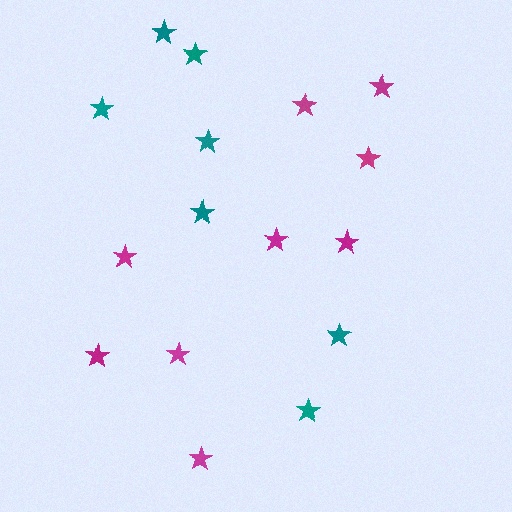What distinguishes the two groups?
There are 2 groups: one group of teal stars (7) and one group of magenta stars (9).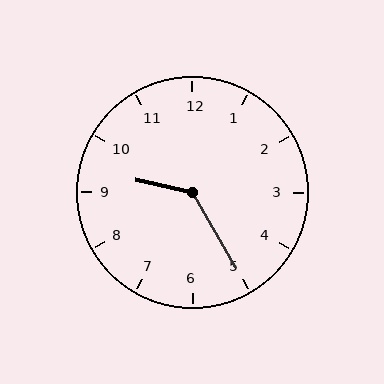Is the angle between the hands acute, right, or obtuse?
It is obtuse.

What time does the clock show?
9:25.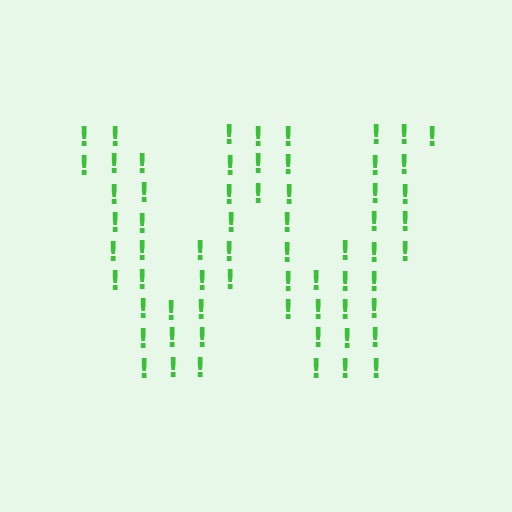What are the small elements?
The small elements are exclamation marks.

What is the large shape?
The large shape is the letter W.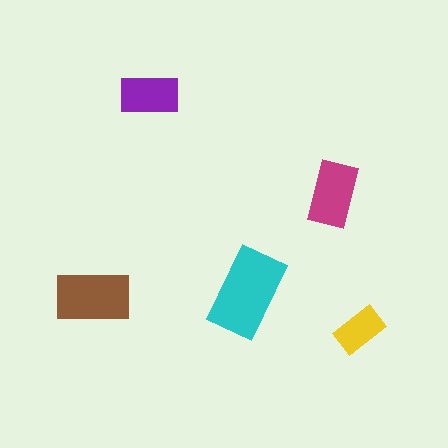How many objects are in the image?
There are 5 objects in the image.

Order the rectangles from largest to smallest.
the cyan one, the brown one, the magenta one, the purple one, the yellow one.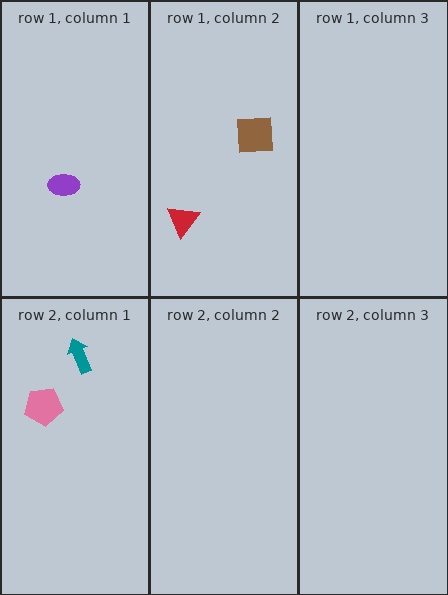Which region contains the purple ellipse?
The row 1, column 1 region.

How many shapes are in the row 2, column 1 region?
2.